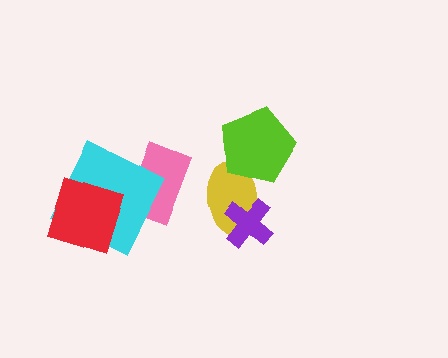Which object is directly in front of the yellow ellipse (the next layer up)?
The lime pentagon is directly in front of the yellow ellipse.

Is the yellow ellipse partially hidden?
Yes, it is partially covered by another shape.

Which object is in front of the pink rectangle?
The cyan square is in front of the pink rectangle.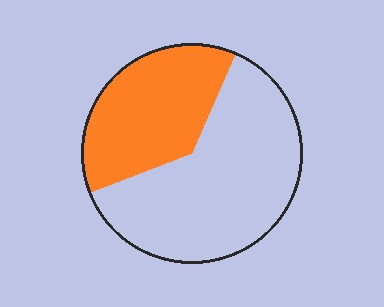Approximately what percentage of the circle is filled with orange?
Approximately 40%.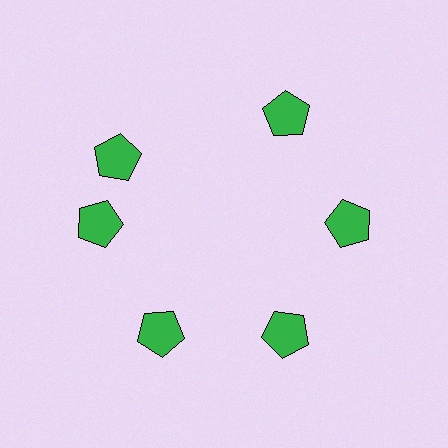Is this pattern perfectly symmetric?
No. The 6 green pentagons are arranged in a ring, but one element near the 11 o'clock position is rotated out of alignment along the ring, breaking the 6-fold rotational symmetry.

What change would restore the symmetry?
The symmetry would be restored by rotating it back into even spacing with its neighbors so that all 6 pentagons sit at equal angles and equal distance from the center.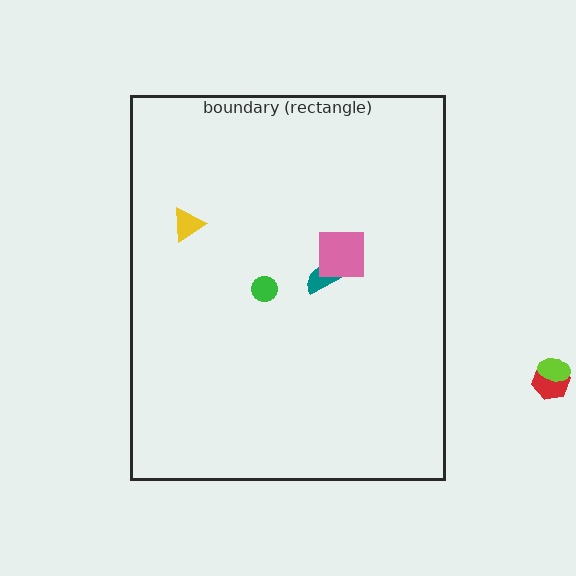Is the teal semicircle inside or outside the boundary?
Inside.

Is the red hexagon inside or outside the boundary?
Outside.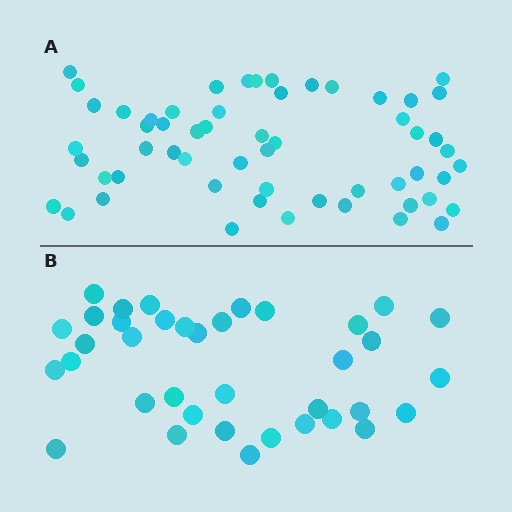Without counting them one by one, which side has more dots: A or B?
Region A (the top region) has more dots.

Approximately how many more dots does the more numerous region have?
Region A has approximately 20 more dots than region B.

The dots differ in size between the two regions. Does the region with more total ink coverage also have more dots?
No. Region B has more total ink coverage because its dots are larger, but region A actually contains more individual dots. Total area can be misleading — the number of items is what matters here.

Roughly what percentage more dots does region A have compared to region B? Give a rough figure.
About 55% more.